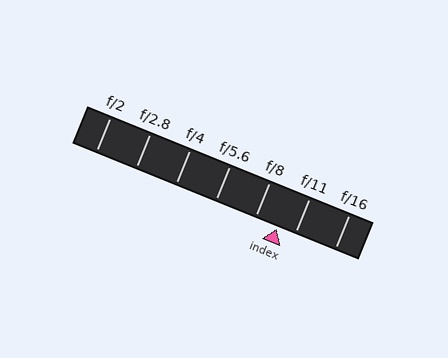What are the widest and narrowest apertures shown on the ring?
The widest aperture shown is f/2 and the narrowest is f/16.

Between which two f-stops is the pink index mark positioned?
The index mark is between f/8 and f/11.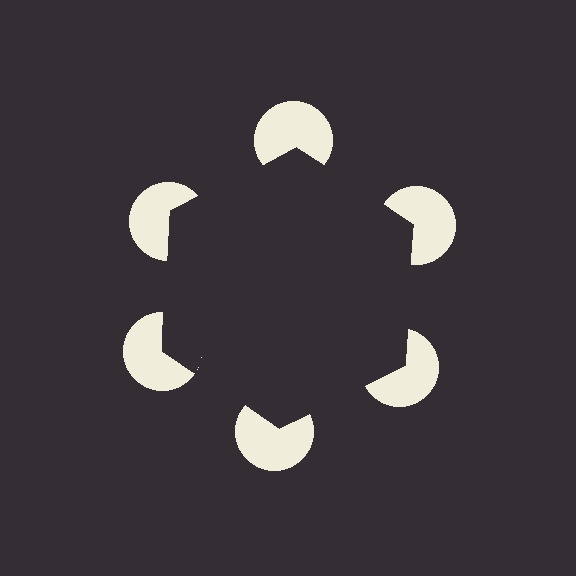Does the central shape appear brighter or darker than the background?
It typically appears slightly darker than the background, even though no actual brightness change is drawn.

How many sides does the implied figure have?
6 sides.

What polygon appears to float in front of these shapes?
An illusory hexagon — its edges are inferred from the aligned wedge cuts in the pac-man discs, not physically drawn.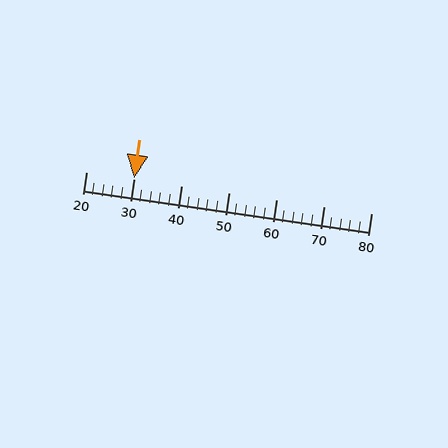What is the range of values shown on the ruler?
The ruler shows values from 20 to 80.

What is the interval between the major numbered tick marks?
The major tick marks are spaced 10 units apart.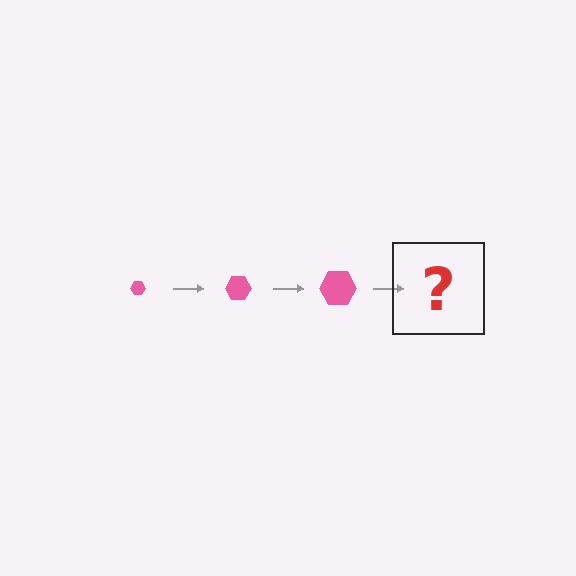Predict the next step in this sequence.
The next step is a pink hexagon, larger than the previous one.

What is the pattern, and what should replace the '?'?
The pattern is that the hexagon gets progressively larger each step. The '?' should be a pink hexagon, larger than the previous one.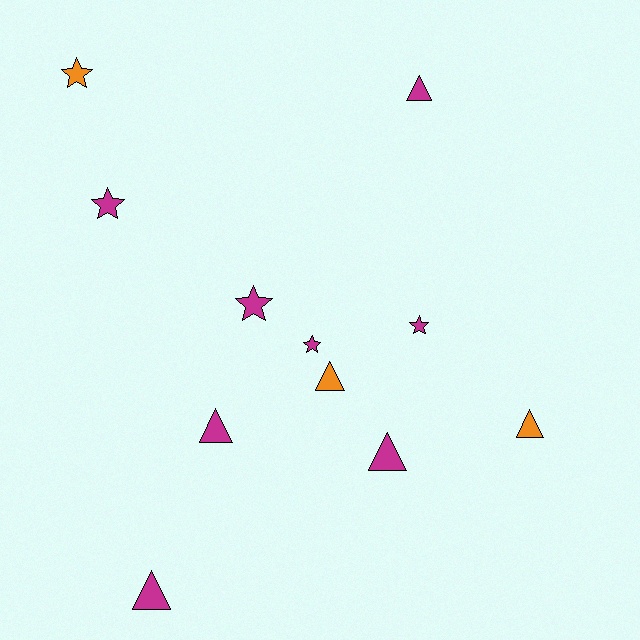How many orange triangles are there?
There are 2 orange triangles.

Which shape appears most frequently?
Triangle, with 6 objects.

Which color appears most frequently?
Magenta, with 8 objects.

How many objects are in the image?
There are 11 objects.